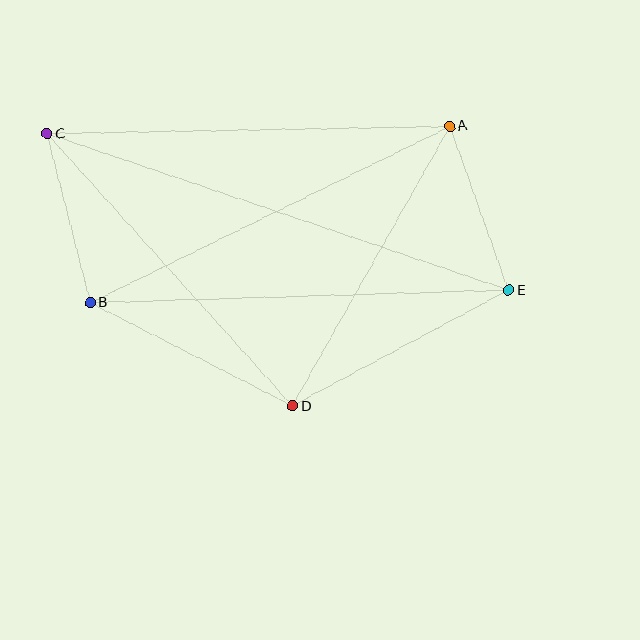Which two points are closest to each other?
Points A and E are closest to each other.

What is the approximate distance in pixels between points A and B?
The distance between A and B is approximately 400 pixels.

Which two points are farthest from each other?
Points C and E are farthest from each other.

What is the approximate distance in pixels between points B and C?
The distance between B and C is approximately 174 pixels.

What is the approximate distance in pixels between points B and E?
The distance between B and E is approximately 419 pixels.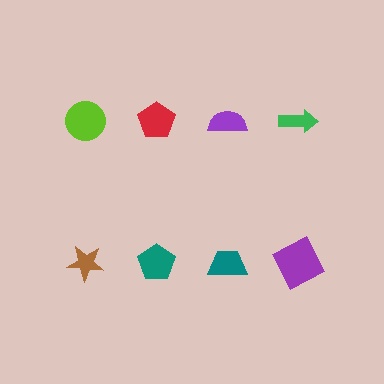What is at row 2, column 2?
A teal pentagon.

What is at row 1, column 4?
A green arrow.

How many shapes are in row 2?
4 shapes.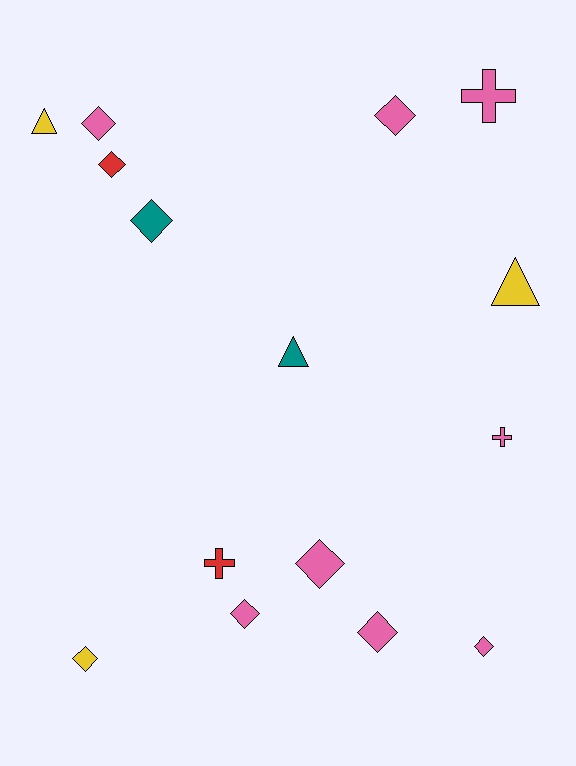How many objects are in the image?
There are 15 objects.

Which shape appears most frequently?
Diamond, with 9 objects.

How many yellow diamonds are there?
There is 1 yellow diamond.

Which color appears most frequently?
Pink, with 8 objects.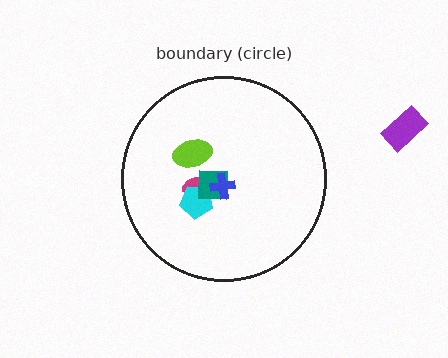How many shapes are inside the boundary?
5 inside, 1 outside.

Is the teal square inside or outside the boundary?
Inside.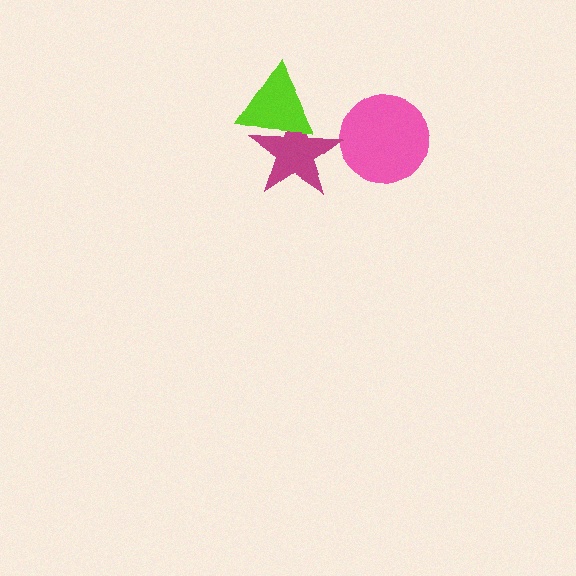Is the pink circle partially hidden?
No, no other shape covers it.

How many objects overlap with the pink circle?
0 objects overlap with the pink circle.